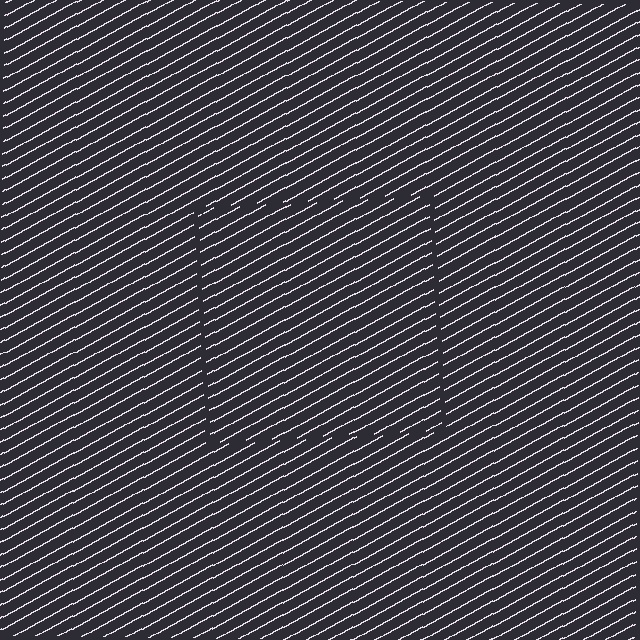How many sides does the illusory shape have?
4 sides — the line-ends trace a square.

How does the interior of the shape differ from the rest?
The interior of the shape contains the same grating, shifted by half a period — the contour is defined by the phase discontinuity where line-ends from the inner and outer gratings abut.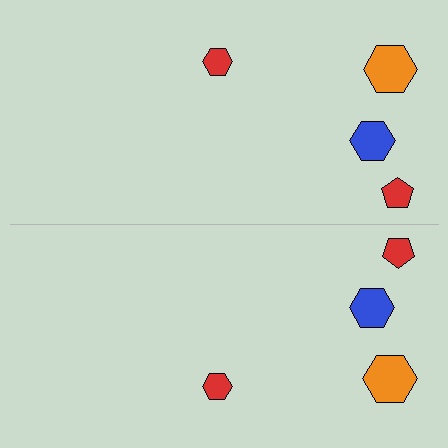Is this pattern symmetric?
Yes, this pattern has bilateral (reflection) symmetry.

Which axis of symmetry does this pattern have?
The pattern has a horizontal axis of symmetry running through the center of the image.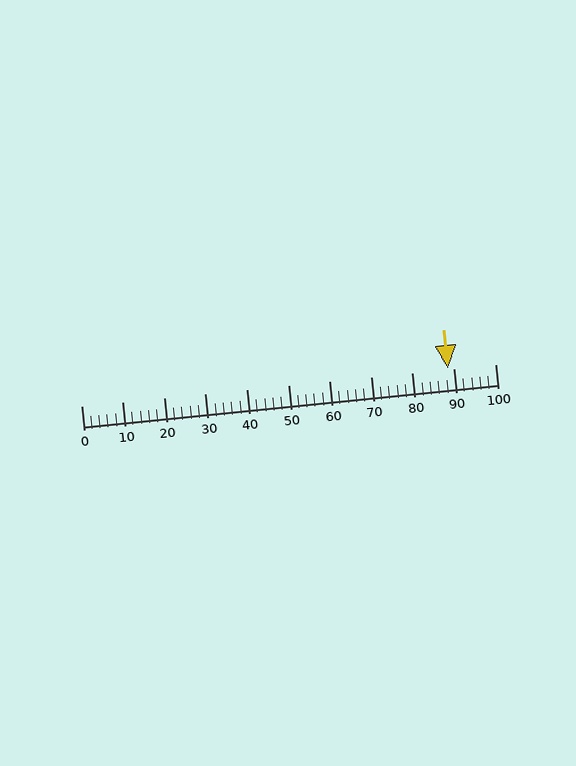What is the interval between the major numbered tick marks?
The major tick marks are spaced 10 units apart.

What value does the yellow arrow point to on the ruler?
The yellow arrow points to approximately 89.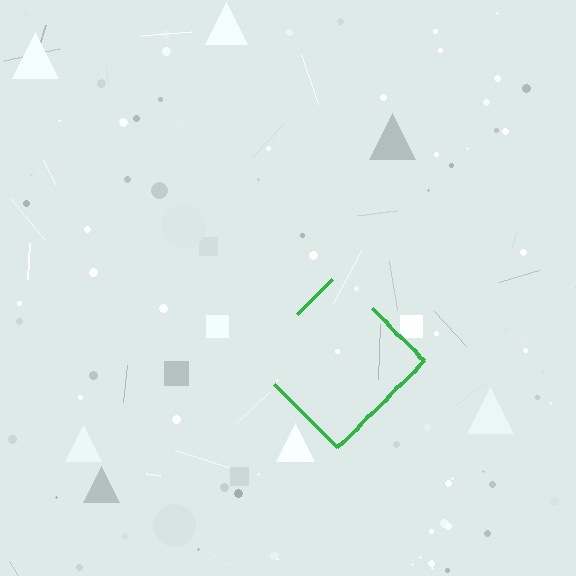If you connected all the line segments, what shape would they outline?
They would outline a diamond.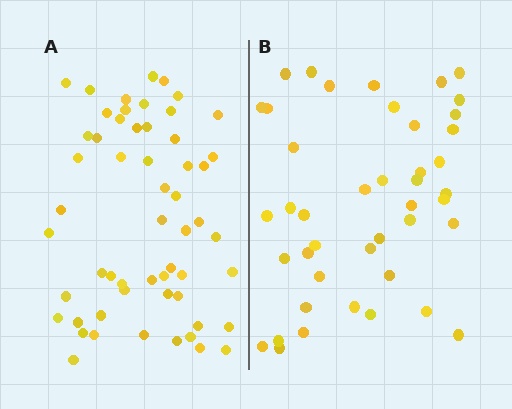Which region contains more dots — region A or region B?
Region A (the left region) has more dots.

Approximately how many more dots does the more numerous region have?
Region A has approximately 15 more dots than region B.